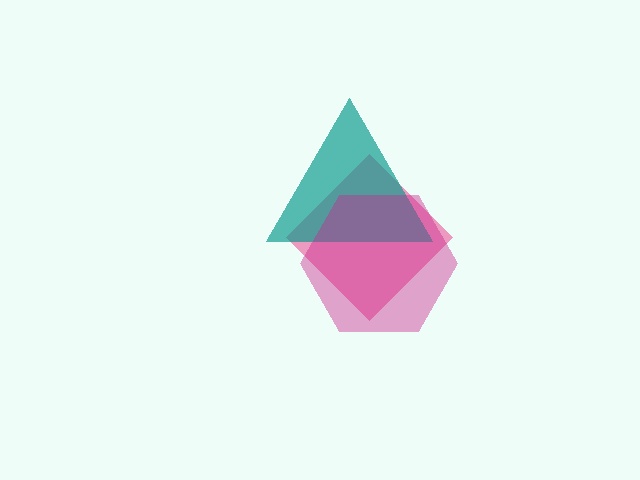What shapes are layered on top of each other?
The layered shapes are: a pink diamond, a teal triangle, a magenta hexagon.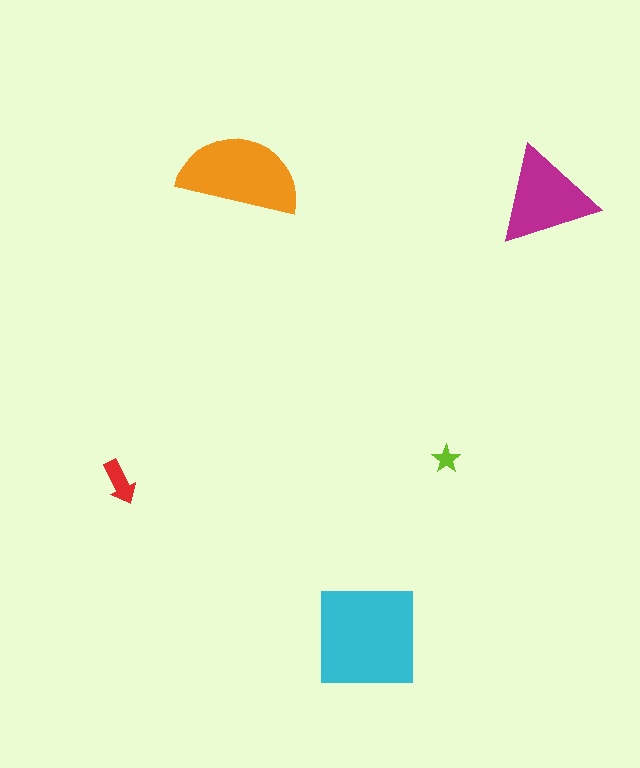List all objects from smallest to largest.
The lime star, the red arrow, the magenta triangle, the orange semicircle, the cyan square.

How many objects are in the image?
There are 5 objects in the image.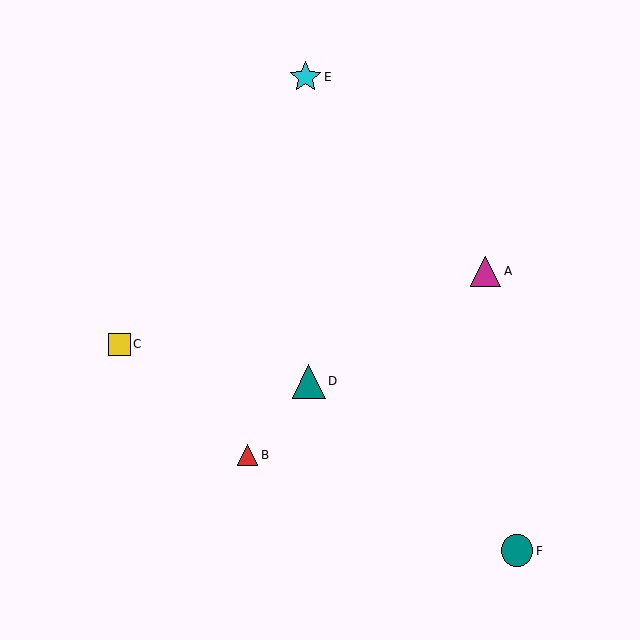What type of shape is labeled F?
Shape F is a teal circle.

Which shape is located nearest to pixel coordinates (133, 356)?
The yellow square (labeled C) at (119, 344) is nearest to that location.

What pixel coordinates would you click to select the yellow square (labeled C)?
Click at (119, 344) to select the yellow square C.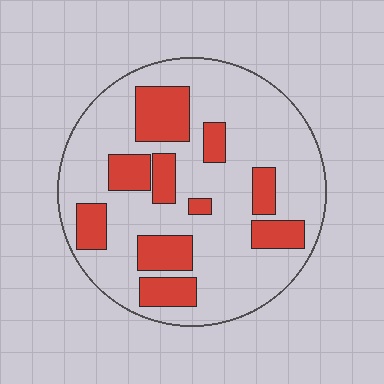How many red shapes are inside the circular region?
10.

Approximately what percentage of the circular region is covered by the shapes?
Approximately 25%.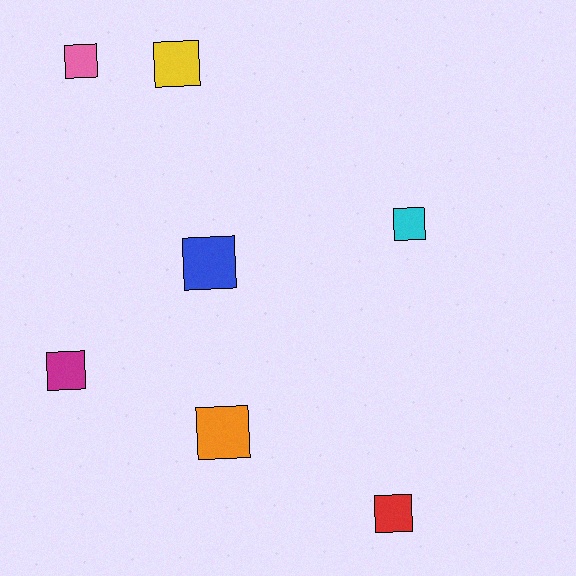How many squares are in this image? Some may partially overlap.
There are 7 squares.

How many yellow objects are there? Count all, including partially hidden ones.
There is 1 yellow object.